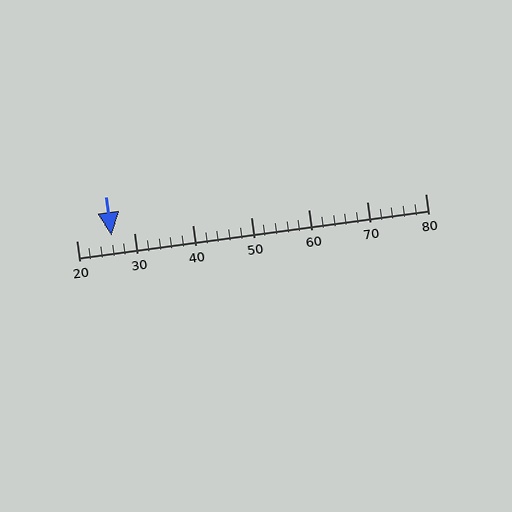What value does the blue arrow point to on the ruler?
The blue arrow points to approximately 26.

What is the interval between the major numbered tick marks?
The major tick marks are spaced 10 units apart.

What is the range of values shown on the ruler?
The ruler shows values from 20 to 80.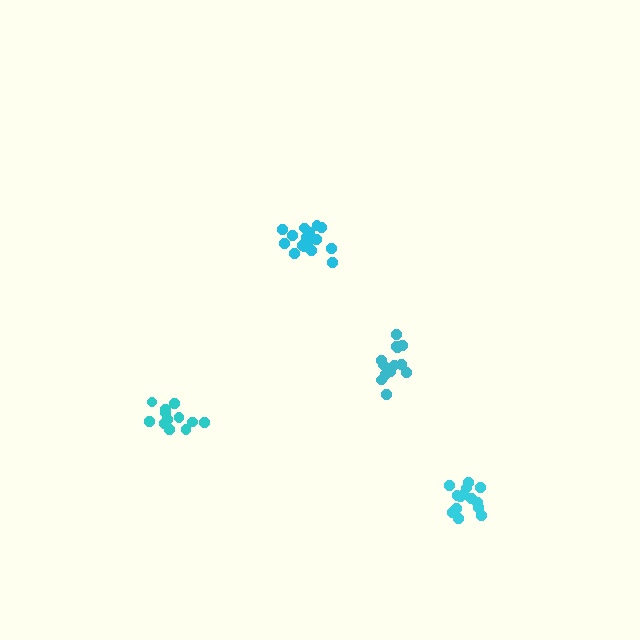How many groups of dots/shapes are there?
There are 4 groups.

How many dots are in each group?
Group 1: 17 dots, Group 2: 14 dots, Group 3: 12 dots, Group 4: 13 dots (56 total).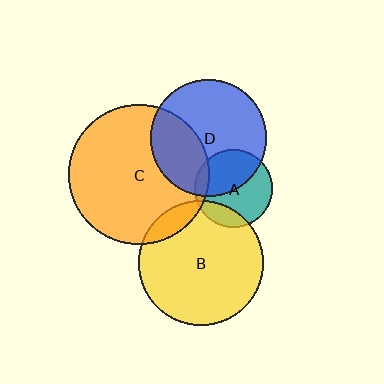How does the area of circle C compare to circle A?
Approximately 3.3 times.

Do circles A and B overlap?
Yes.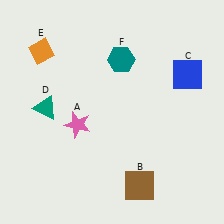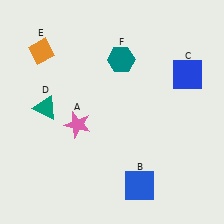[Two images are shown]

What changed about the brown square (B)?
In Image 1, B is brown. In Image 2, it changed to blue.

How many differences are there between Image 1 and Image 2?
There is 1 difference between the two images.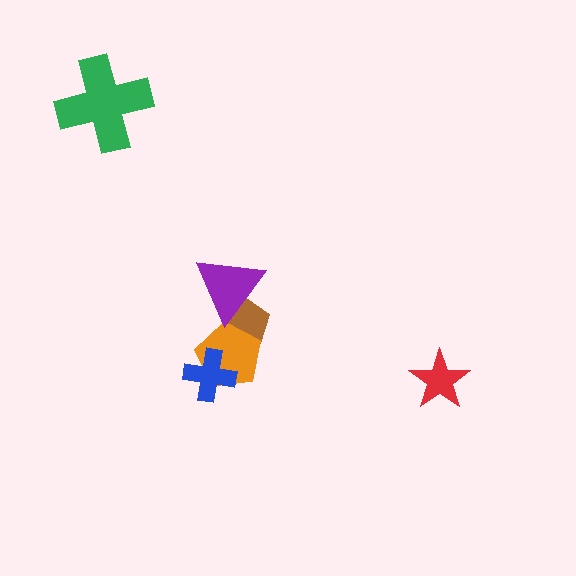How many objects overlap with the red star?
0 objects overlap with the red star.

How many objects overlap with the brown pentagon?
2 objects overlap with the brown pentagon.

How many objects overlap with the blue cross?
1 object overlaps with the blue cross.